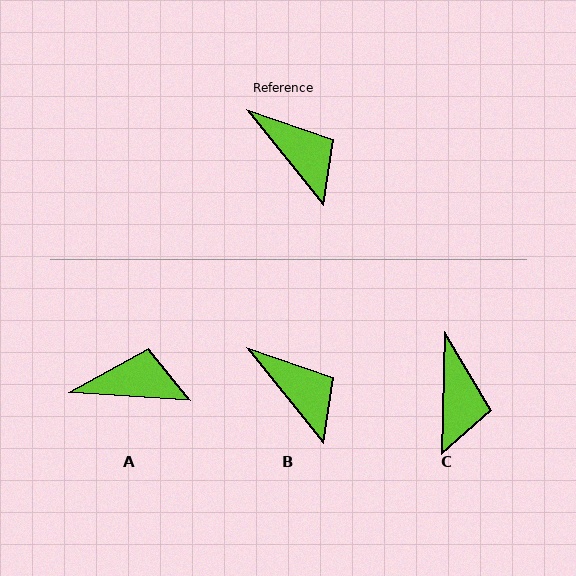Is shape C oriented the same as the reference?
No, it is off by about 40 degrees.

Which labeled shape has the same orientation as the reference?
B.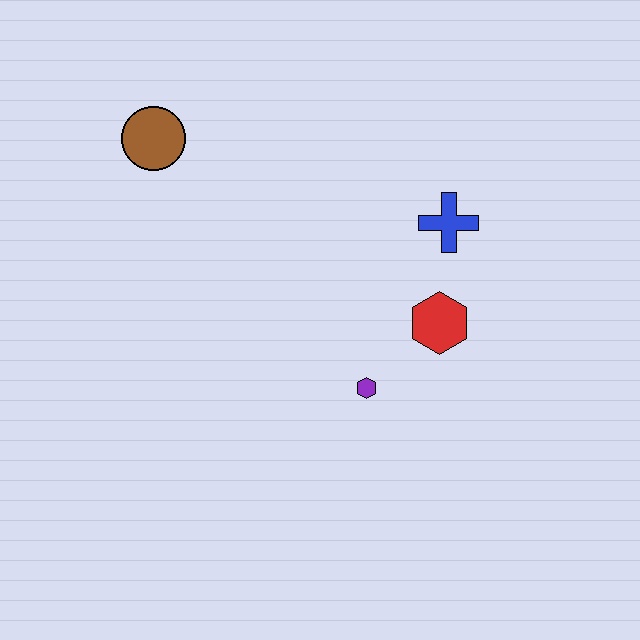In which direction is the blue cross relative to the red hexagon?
The blue cross is above the red hexagon.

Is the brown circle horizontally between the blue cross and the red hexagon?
No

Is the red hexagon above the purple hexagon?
Yes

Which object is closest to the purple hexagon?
The red hexagon is closest to the purple hexagon.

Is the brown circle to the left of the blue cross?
Yes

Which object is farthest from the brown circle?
The red hexagon is farthest from the brown circle.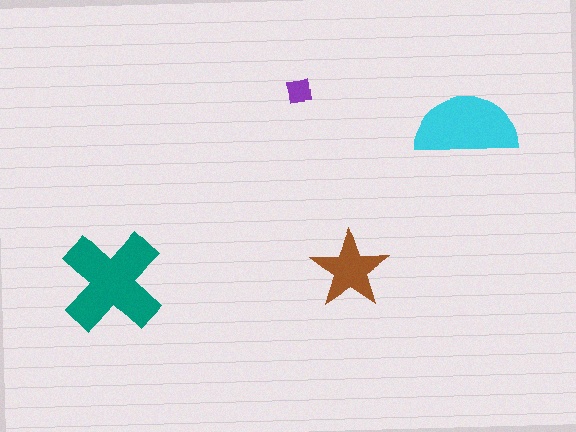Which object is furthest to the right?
The cyan semicircle is rightmost.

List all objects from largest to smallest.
The teal cross, the cyan semicircle, the brown star, the purple square.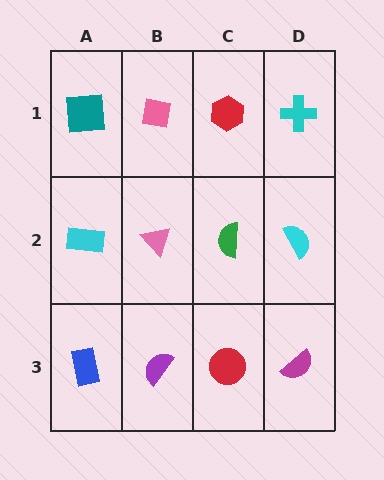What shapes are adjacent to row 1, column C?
A green semicircle (row 2, column C), a pink square (row 1, column B), a cyan cross (row 1, column D).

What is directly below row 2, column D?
A magenta semicircle.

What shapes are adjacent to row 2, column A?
A teal square (row 1, column A), a blue rectangle (row 3, column A), a pink triangle (row 2, column B).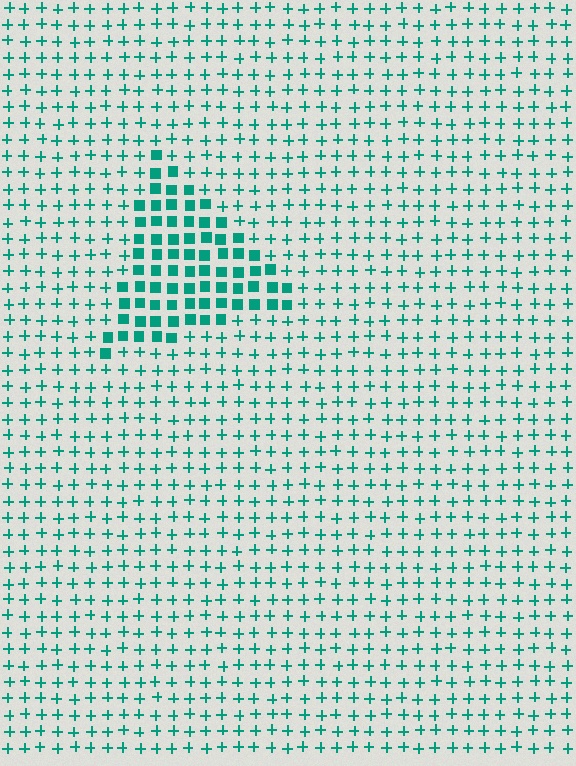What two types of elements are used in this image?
The image uses squares inside the triangle region and plus signs outside it.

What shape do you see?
I see a triangle.